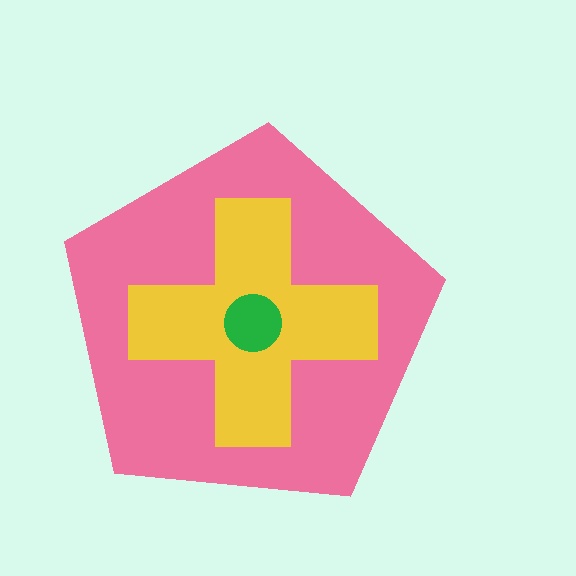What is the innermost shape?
The green circle.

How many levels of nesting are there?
3.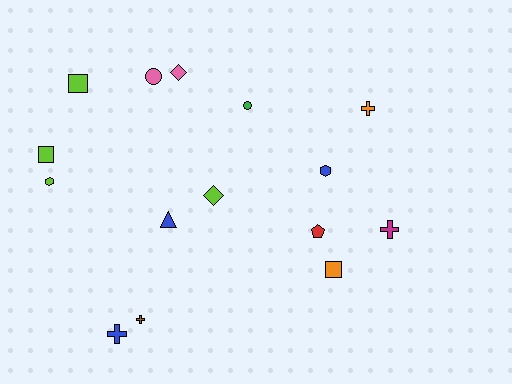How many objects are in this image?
There are 15 objects.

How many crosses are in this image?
There are 4 crosses.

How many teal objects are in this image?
There are no teal objects.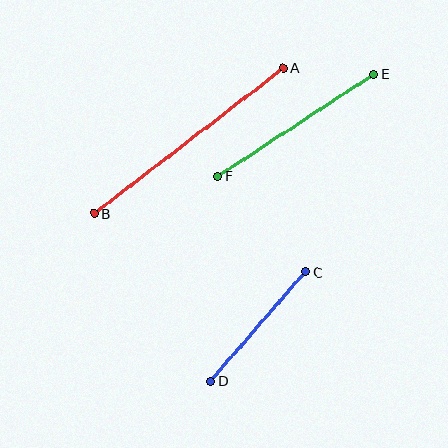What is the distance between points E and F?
The distance is approximately 186 pixels.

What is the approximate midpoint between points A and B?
The midpoint is at approximately (189, 141) pixels.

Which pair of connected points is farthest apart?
Points A and B are farthest apart.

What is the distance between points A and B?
The distance is approximately 238 pixels.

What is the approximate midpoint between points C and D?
The midpoint is at approximately (258, 326) pixels.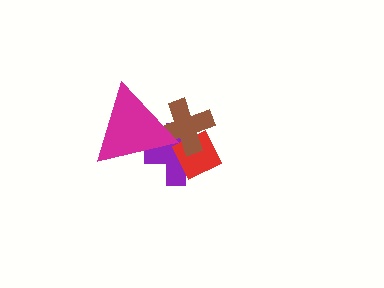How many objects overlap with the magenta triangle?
2 objects overlap with the magenta triangle.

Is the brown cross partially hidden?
Yes, it is partially covered by another shape.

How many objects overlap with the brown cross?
3 objects overlap with the brown cross.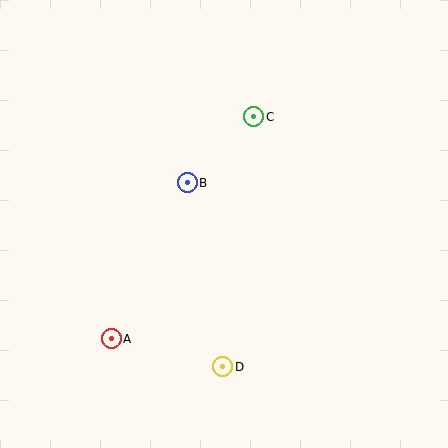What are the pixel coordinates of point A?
Point A is at (111, 339).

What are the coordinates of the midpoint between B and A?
The midpoint between B and A is at (149, 261).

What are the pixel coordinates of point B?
Point B is at (187, 183).